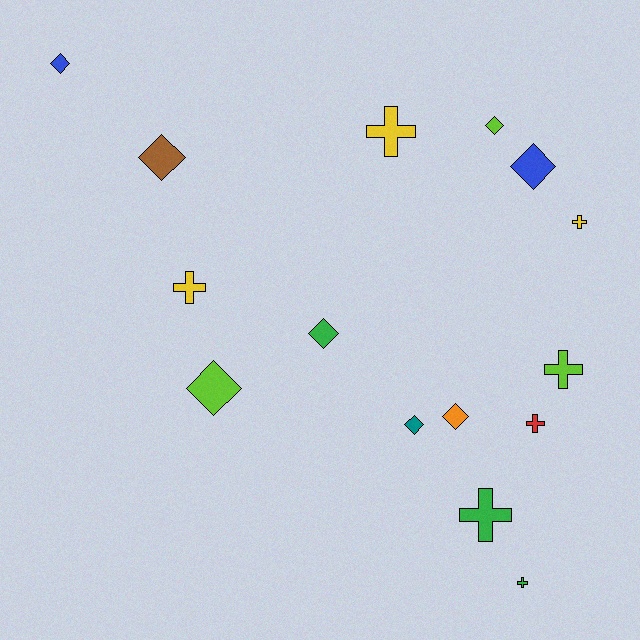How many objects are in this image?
There are 15 objects.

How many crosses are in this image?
There are 7 crosses.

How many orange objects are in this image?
There is 1 orange object.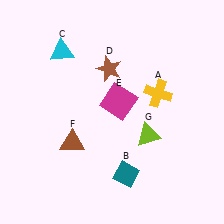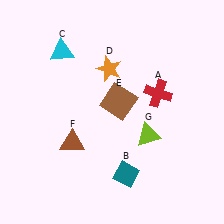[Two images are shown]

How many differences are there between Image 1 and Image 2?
There are 3 differences between the two images.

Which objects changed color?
A changed from yellow to red. D changed from brown to orange. E changed from magenta to brown.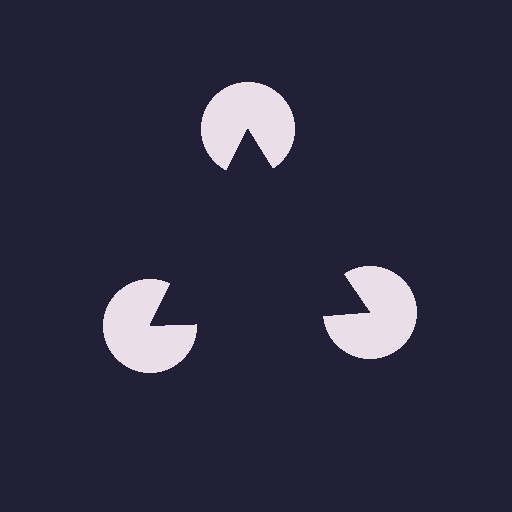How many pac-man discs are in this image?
There are 3 — one at each vertex of the illusory triangle.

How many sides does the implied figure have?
3 sides.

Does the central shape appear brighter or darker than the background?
It typically appears slightly darker than the background, even though no actual brightness change is drawn.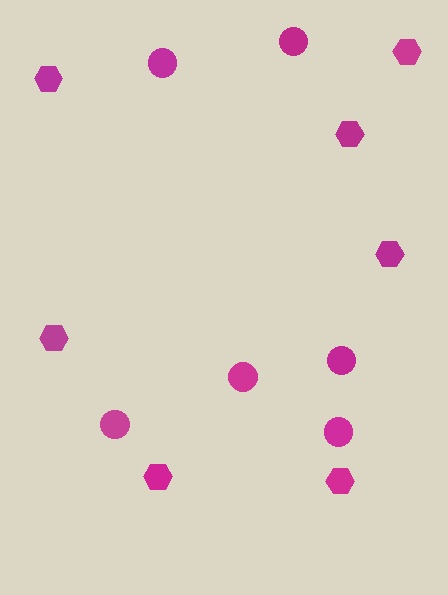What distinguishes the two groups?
There are 2 groups: one group of hexagons (7) and one group of circles (6).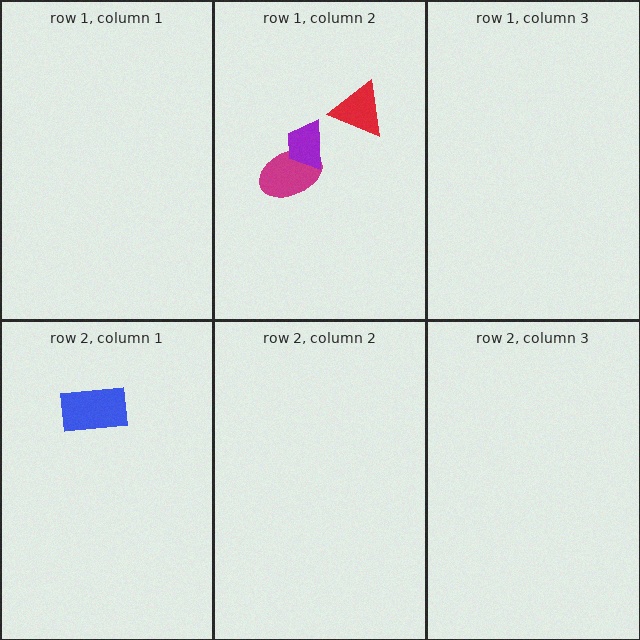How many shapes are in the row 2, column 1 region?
1.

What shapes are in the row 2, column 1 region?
The blue rectangle.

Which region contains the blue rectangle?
The row 2, column 1 region.